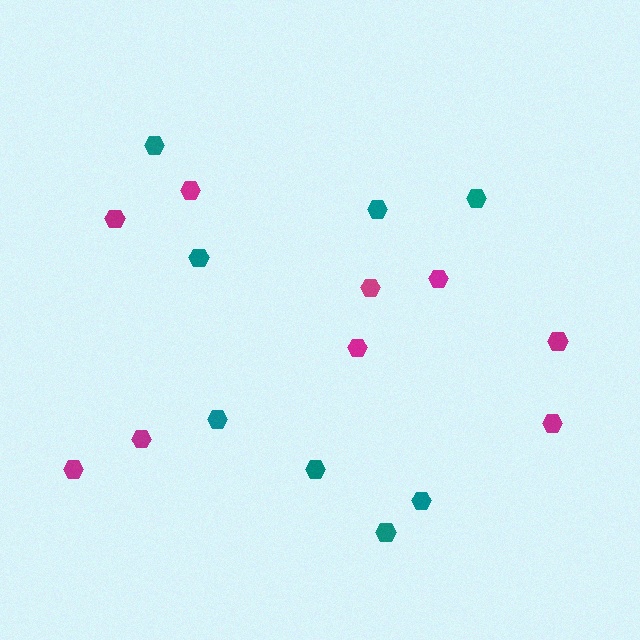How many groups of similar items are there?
There are 2 groups: one group of teal hexagons (8) and one group of magenta hexagons (9).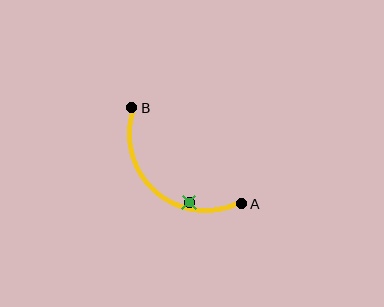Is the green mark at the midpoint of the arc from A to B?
No — the green mark does not lie on the arc at all. It sits slightly inside the curve.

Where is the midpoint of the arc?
The arc midpoint is the point on the curve farthest from the straight line joining A and B. It sits below and to the left of that line.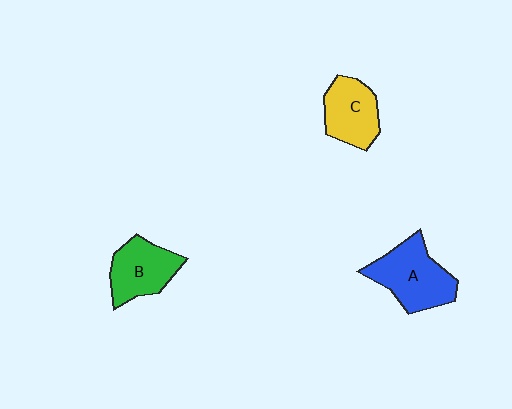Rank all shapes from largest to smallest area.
From largest to smallest: A (blue), B (green), C (yellow).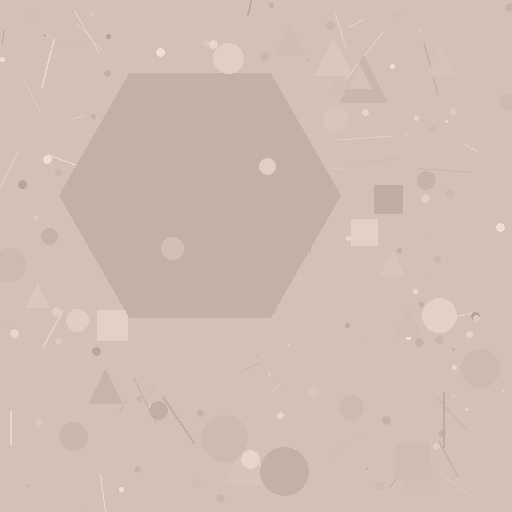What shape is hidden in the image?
A hexagon is hidden in the image.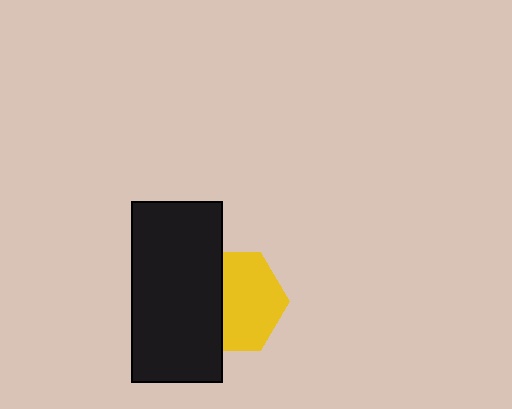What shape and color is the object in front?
The object in front is a black rectangle.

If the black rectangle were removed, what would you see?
You would see the complete yellow hexagon.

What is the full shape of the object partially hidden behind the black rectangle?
The partially hidden object is a yellow hexagon.